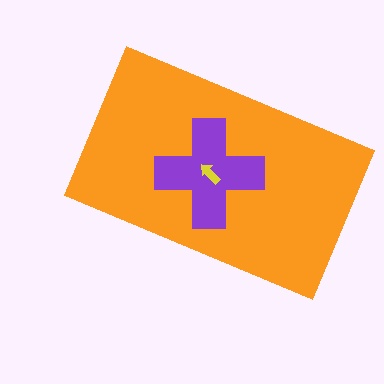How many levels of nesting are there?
3.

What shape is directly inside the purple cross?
The yellow arrow.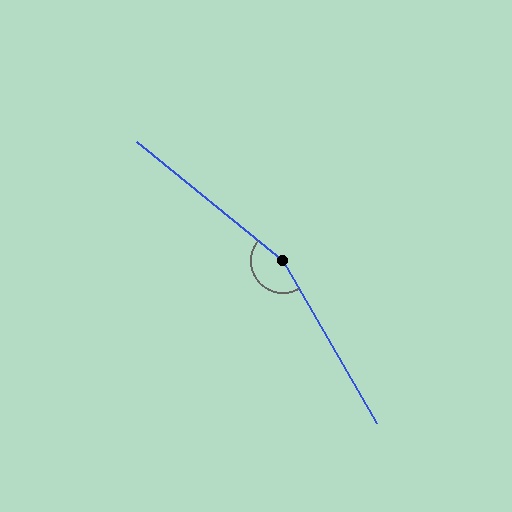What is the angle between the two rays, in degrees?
Approximately 159 degrees.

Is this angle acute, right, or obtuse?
It is obtuse.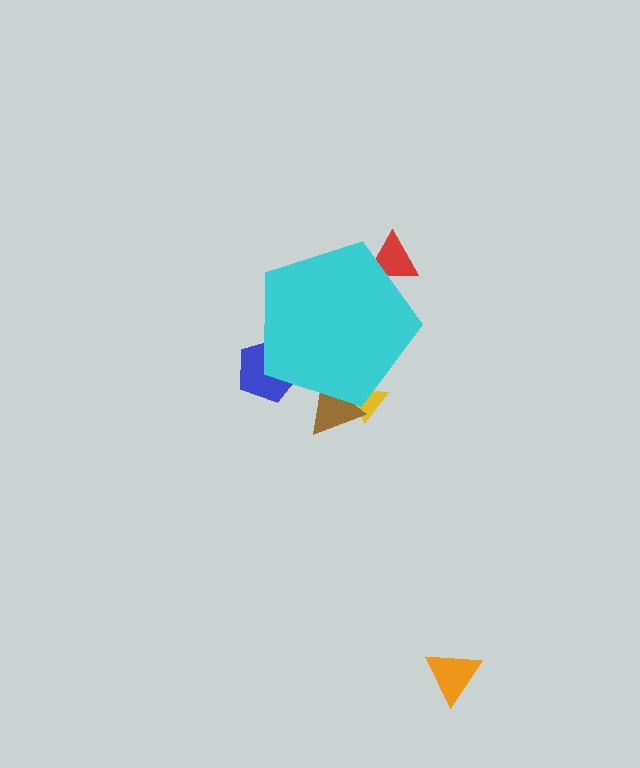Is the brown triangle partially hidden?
Yes, the brown triangle is partially hidden behind the cyan pentagon.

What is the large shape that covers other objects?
A cyan pentagon.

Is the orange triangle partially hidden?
No, the orange triangle is fully visible.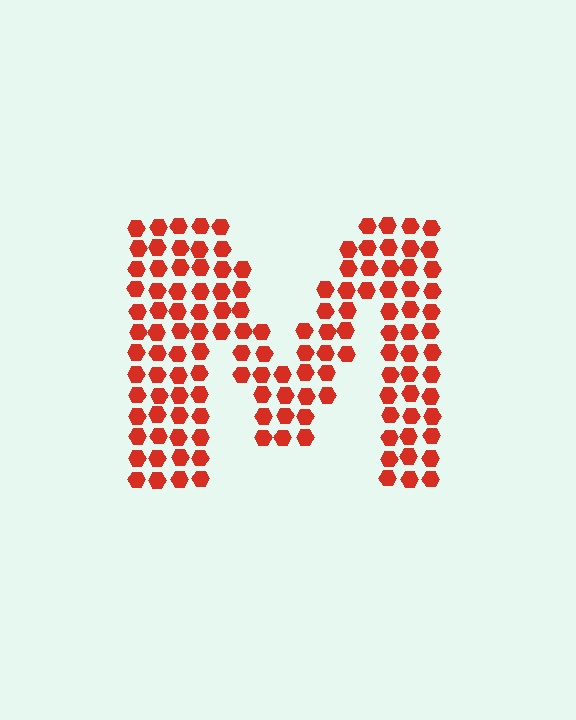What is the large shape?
The large shape is the letter M.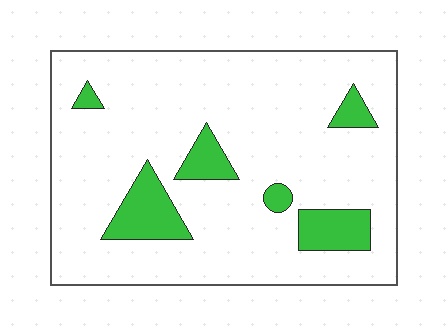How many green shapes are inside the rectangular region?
6.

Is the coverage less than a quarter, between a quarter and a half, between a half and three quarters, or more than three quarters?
Less than a quarter.